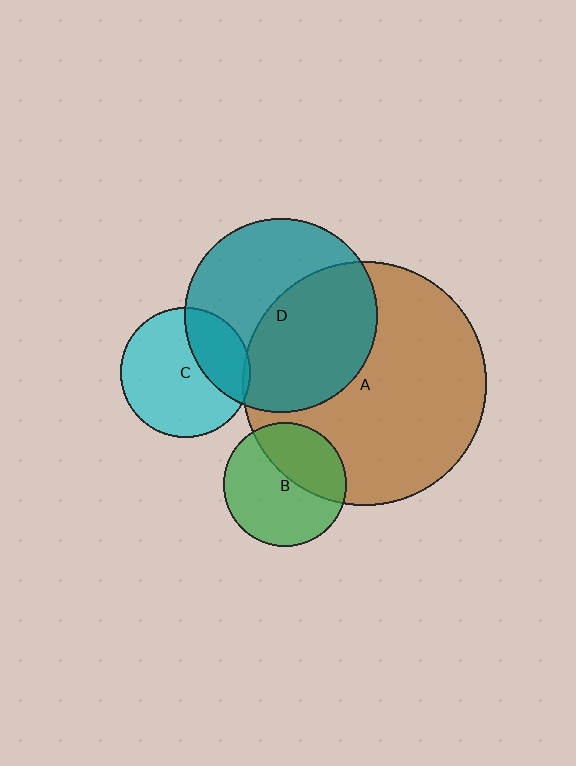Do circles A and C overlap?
Yes.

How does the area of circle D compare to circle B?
Approximately 2.4 times.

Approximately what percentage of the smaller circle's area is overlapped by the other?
Approximately 5%.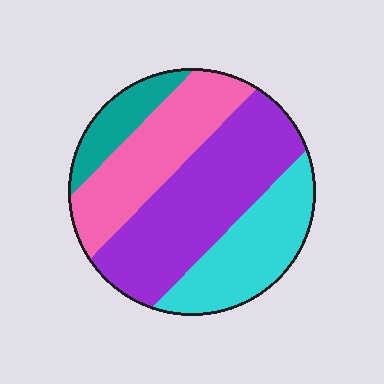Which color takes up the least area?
Teal, at roughly 10%.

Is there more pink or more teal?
Pink.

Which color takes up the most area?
Purple, at roughly 40%.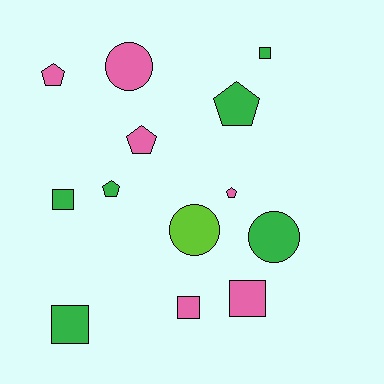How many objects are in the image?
There are 13 objects.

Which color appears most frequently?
Pink, with 6 objects.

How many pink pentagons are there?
There are 3 pink pentagons.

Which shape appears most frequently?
Pentagon, with 5 objects.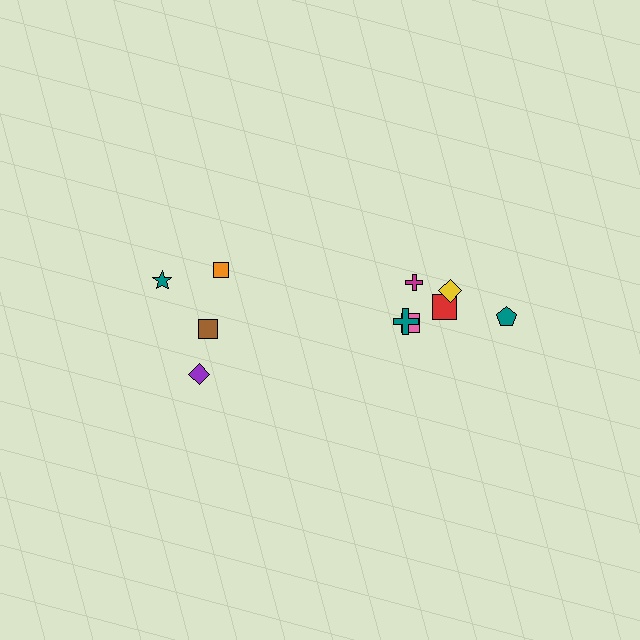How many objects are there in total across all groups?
There are 10 objects.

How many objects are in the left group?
There are 4 objects.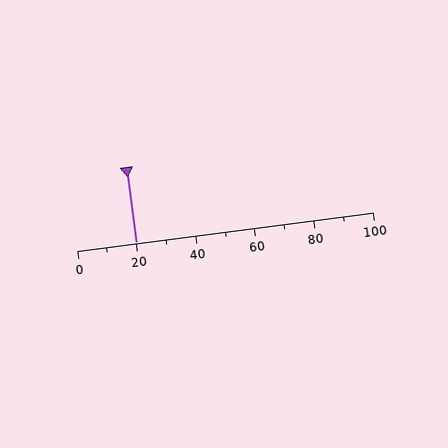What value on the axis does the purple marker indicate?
The marker indicates approximately 20.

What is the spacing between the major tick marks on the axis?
The major ticks are spaced 20 apart.